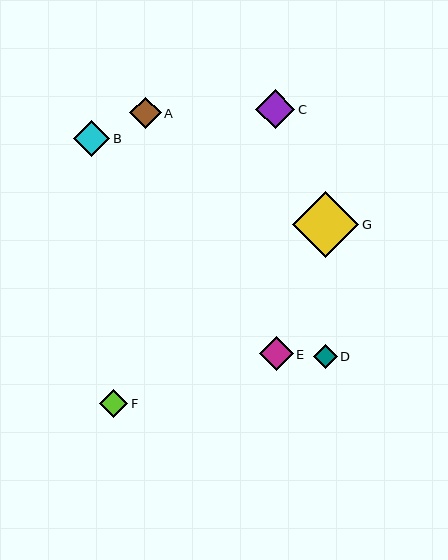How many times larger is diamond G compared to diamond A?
Diamond G is approximately 2.1 times the size of diamond A.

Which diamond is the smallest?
Diamond D is the smallest with a size of approximately 24 pixels.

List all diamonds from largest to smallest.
From largest to smallest: G, C, B, E, A, F, D.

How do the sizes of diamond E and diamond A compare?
Diamond E and diamond A are approximately the same size.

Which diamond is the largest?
Diamond G is the largest with a size of approximately 66 pixels.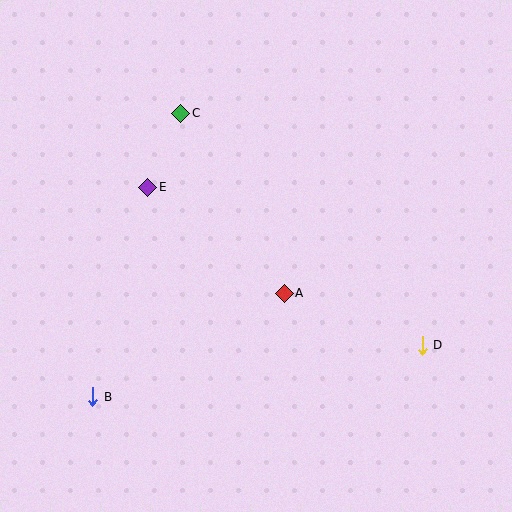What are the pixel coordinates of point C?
Point C is at (181, 113).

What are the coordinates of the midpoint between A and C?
The midpoint between A and C is at (232, 203).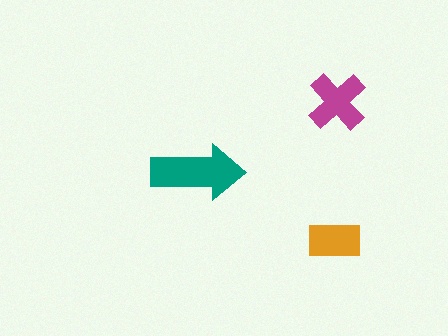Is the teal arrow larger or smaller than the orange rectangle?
Larger.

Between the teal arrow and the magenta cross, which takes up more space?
The teal arrow.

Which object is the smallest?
The orange rectangle.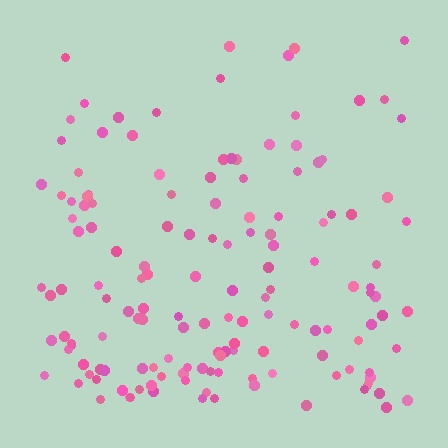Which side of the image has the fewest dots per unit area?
The top.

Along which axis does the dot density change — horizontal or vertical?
Vertical.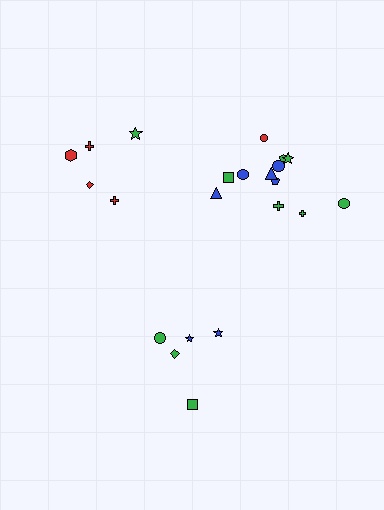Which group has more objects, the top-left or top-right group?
The top-right group.